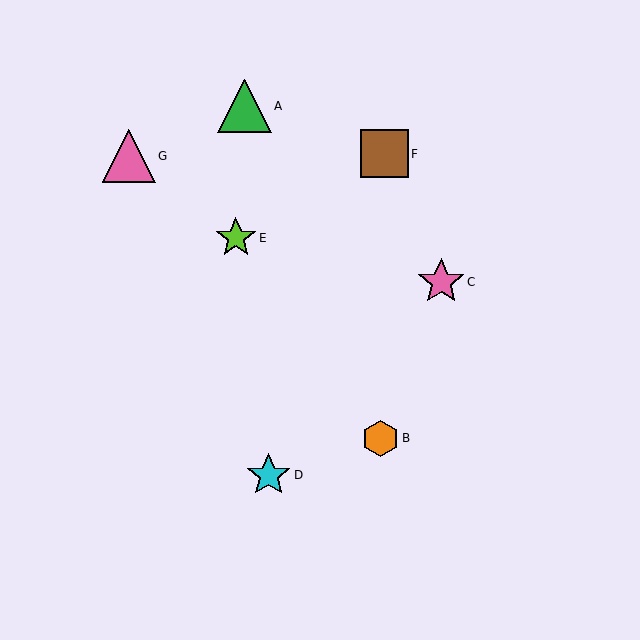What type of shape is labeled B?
Shape B is an orange hexagon.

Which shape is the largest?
The green triangle (labeled A) is the largest.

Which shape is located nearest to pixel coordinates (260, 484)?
The cyan star (labeled D) at (269, 475) is nearest to that location.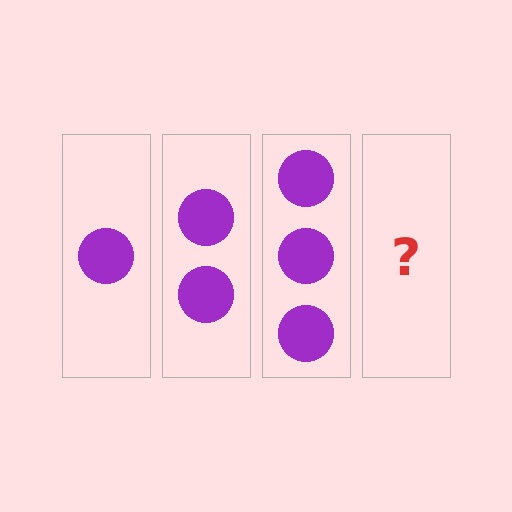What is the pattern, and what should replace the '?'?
The pattern is that each step adds one more circle. The '?' should be 4 circles.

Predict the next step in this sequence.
The next step is 4 circles.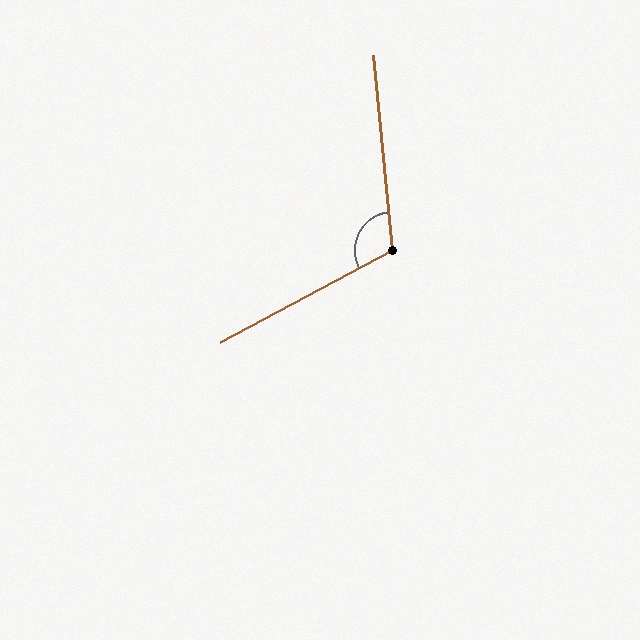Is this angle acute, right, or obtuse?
It is obtuse.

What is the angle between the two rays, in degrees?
Approximately 112 degrees.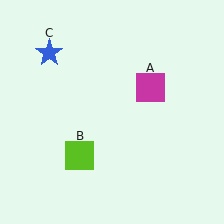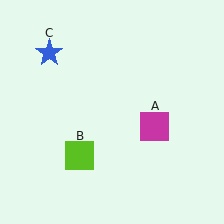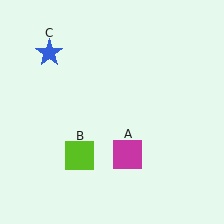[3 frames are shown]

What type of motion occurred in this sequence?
The magenta square (object A) rotated clockwise around the center of the scene.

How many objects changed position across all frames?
1 object changed position: magenta square (object A).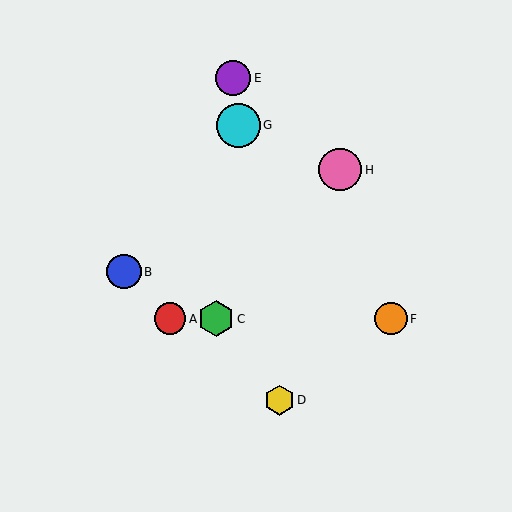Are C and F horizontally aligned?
Yes, both are at y≈319.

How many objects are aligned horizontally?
3 objects (A, C, F) are aligned horizontally.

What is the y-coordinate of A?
Object A is at y≈319.